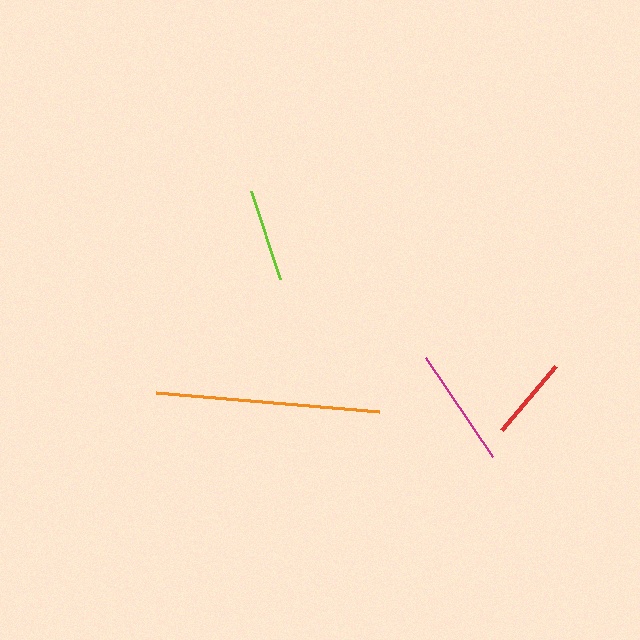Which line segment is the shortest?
The red line is the shortest at approximately 84 pixels.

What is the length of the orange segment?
The orange segment is approximately 224 pixels long.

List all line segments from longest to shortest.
From longest to shortest: orange, magenta, lime, red.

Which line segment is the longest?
The orange line is the longest at approximately 224 pixels.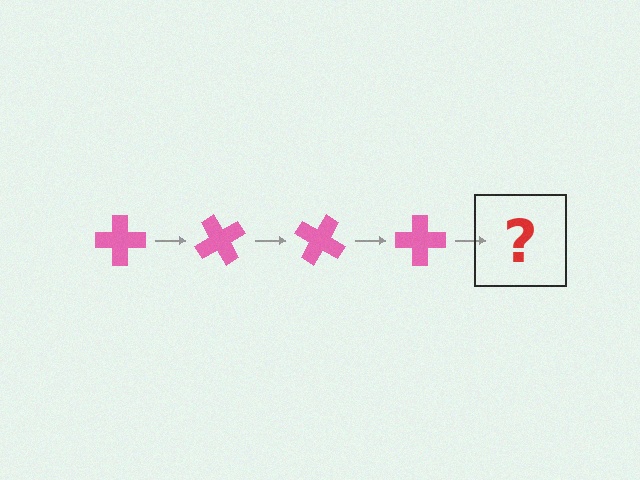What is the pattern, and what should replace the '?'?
The pattern is that the cross rotates 60 degrees each step. The '?' should be a pink cross rotated 240 degrees.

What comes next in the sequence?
The next element should be a pink cross rotated 240 degrees.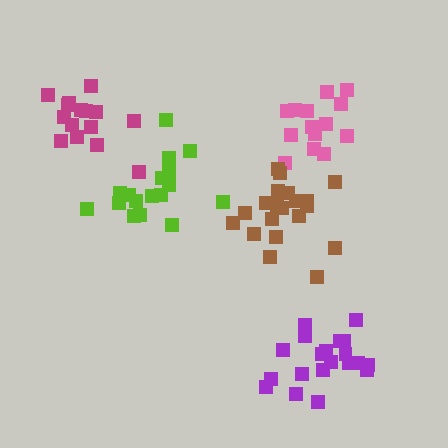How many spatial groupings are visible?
There are 5 spatial groupings.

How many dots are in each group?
Group 1: 14 dots, Group 2: 20 dots, Group 3: 17 dots, Group 4: 15 dots, Group 5: 20 dots (86 total).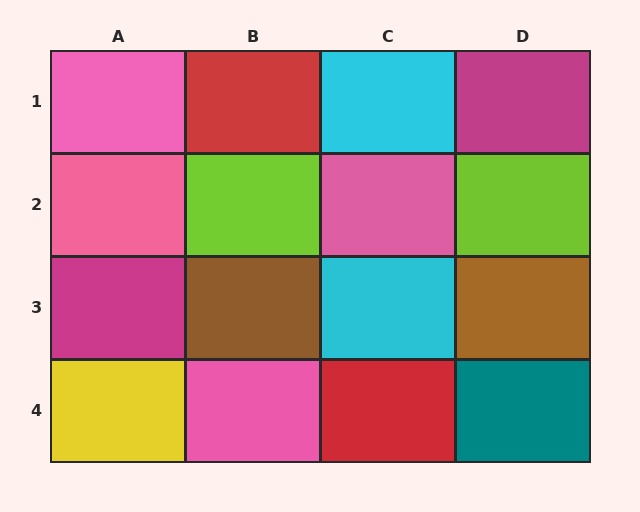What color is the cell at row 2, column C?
Pink.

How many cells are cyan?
2 cells are cyan.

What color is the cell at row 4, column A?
Yellow.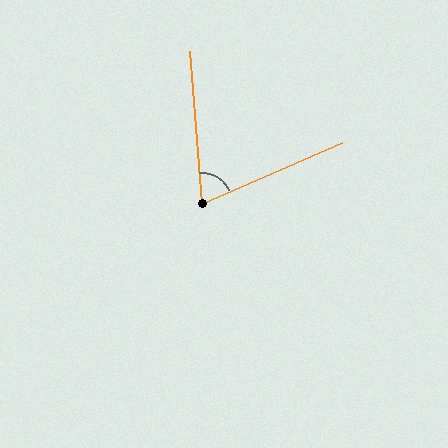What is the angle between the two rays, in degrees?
Approximately 71 degrees.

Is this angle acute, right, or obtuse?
It is acute.